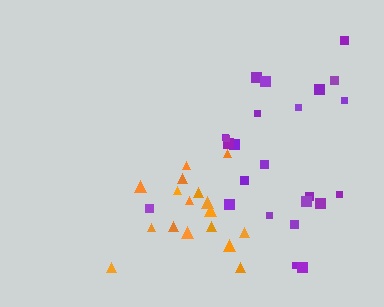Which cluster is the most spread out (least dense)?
Purple.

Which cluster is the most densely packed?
Orange.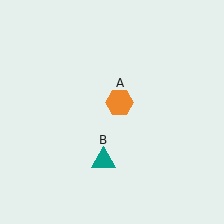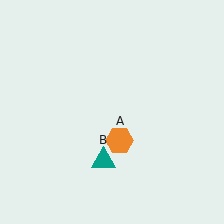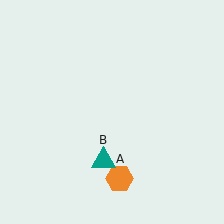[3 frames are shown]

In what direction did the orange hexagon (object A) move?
The orange hexagon (object A) moved down.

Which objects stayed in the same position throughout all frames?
Teal triangle (object B) remained stationary.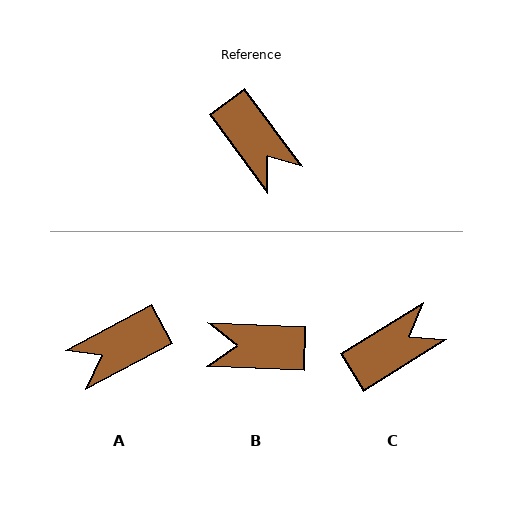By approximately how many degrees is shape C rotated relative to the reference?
Approximately 85 degrees counter-clockwise.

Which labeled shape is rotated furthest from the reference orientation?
B, about 129 degrees away.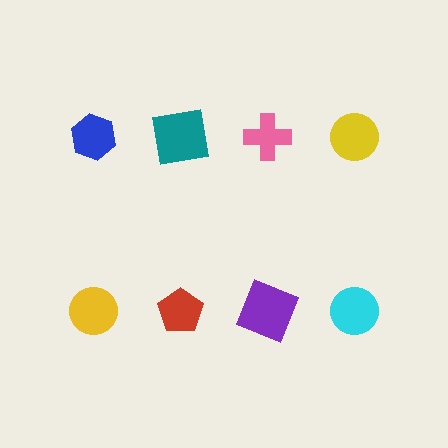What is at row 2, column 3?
A purple square.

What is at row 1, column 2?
A teal square.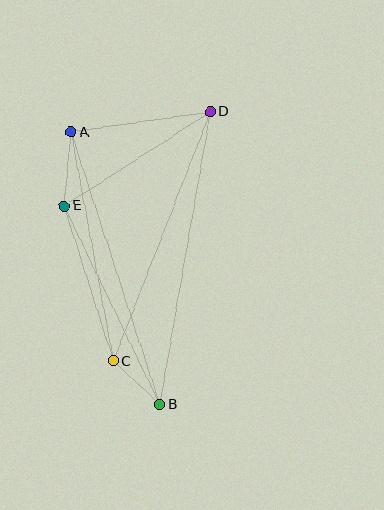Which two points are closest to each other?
Points B and C are closest to each other.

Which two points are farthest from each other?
Points B and D are farthest from each other.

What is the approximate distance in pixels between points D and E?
The distance between D and E is approximately 174 pixels.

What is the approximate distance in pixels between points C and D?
The distance between C and D is approximately 268 pixels.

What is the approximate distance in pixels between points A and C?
The distance between A and C is approximately 233 pixels.